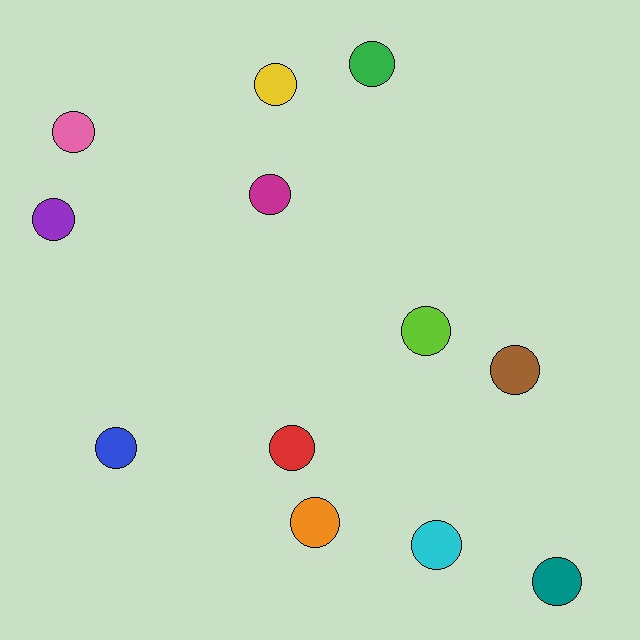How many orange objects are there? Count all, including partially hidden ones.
There is 1 orange object.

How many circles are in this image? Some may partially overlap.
There are 12 circles.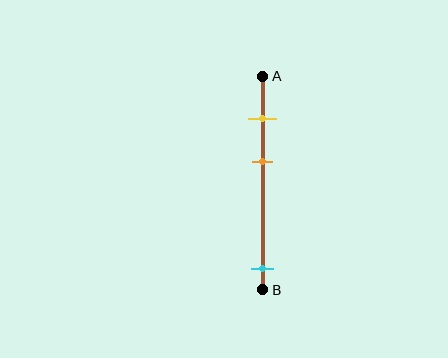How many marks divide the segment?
There are 3 marks dividing the segment.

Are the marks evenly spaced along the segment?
No, the marks are not evenly spaced.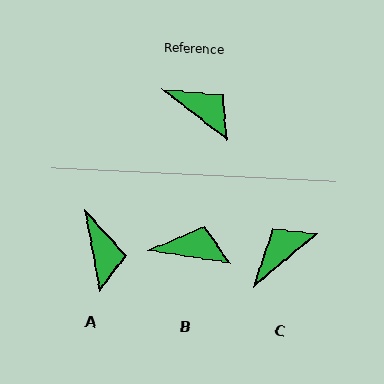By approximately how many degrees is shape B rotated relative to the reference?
Approximately 29 degrees counter-clockwise.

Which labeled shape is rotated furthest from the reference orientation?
C, about 78 degrees away.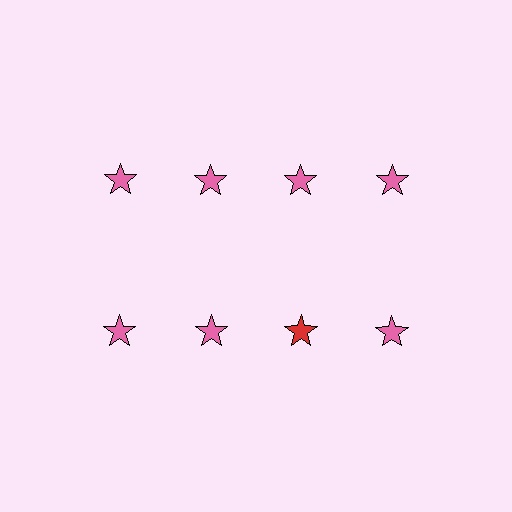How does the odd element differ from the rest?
It has a different color: red instead of pink.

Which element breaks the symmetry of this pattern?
The red star in the second row, center column breaks the symmetry. All other shapes are pink stars.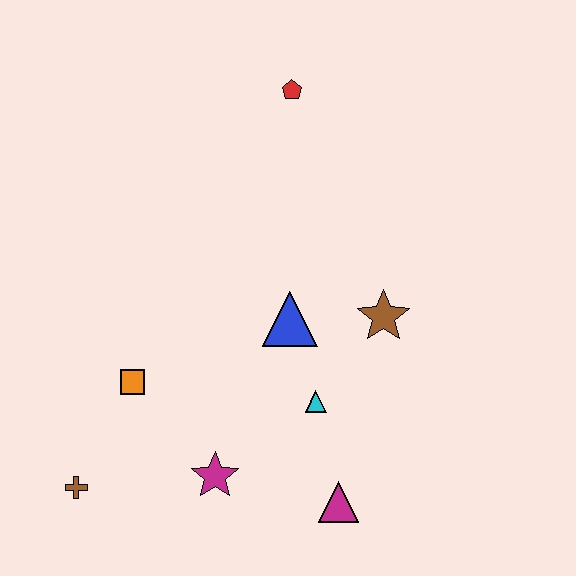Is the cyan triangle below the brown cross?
No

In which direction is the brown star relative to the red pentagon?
The brown star is below the red pentagon.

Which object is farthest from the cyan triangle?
The red pentagon is farthest from the cyan triangle.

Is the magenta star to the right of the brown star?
No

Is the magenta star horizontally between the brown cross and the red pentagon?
Yes